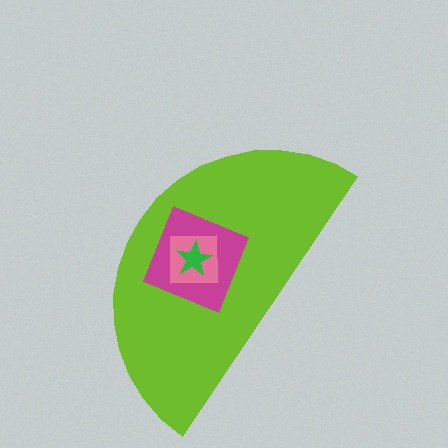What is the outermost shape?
The lime semicircle.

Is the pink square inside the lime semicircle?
Yes.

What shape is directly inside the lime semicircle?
The magenta diamond.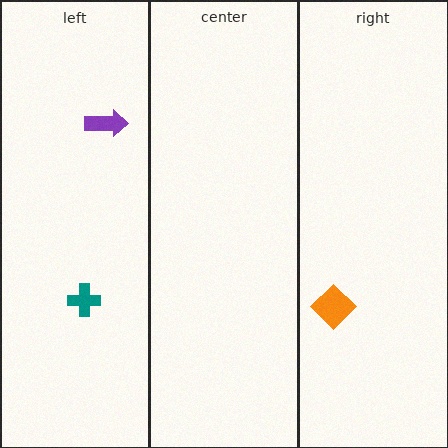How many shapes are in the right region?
1.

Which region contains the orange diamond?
The right region.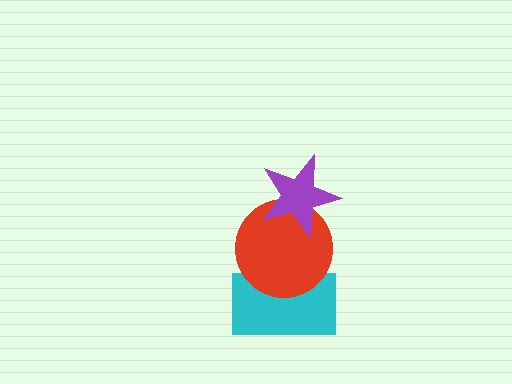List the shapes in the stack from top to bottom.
From top to bottom: the purple star, the red circle, the cyan rectangle.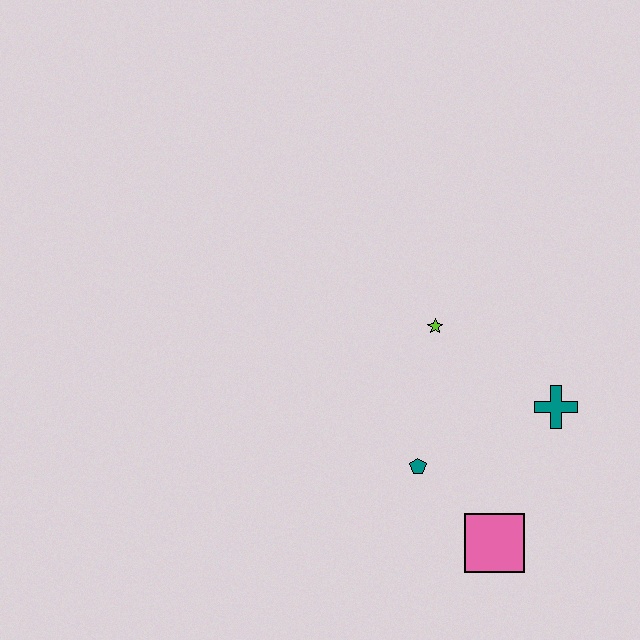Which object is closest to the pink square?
The teal pentagon is closest to the pink square.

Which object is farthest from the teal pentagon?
The teal cross is farthest from the teal pentagon.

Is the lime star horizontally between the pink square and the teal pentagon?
Yes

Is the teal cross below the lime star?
Yes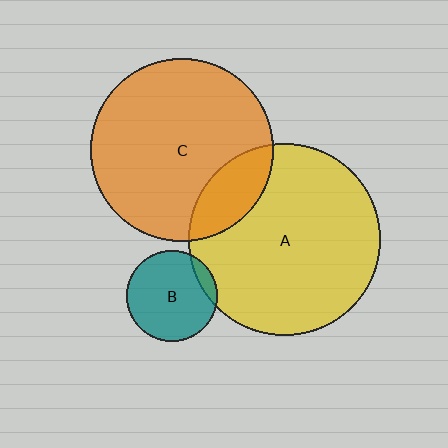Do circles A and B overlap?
Yes.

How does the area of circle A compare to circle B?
Approximately 4.5 times.